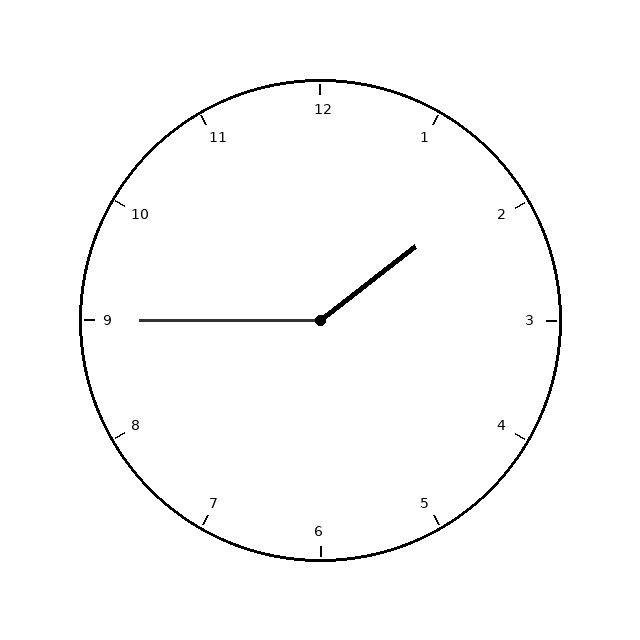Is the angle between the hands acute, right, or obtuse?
It is obtuse.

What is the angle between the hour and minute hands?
Approximately 142 degrees.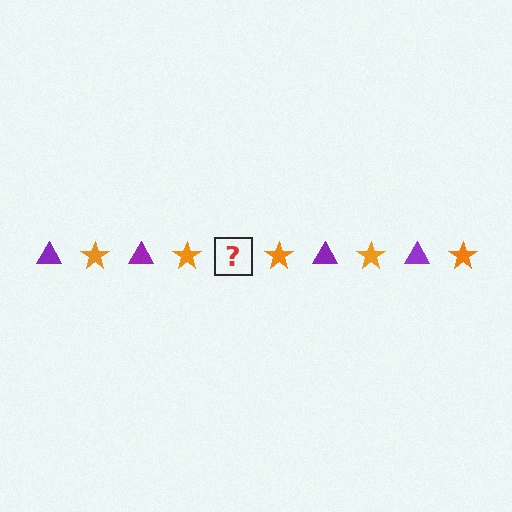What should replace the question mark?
The question mark should be replaced with a purple triangle.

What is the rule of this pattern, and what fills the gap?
The rule is that the pattern alternates between purple triangle and orange star. The gap should be filled with a purple triangle.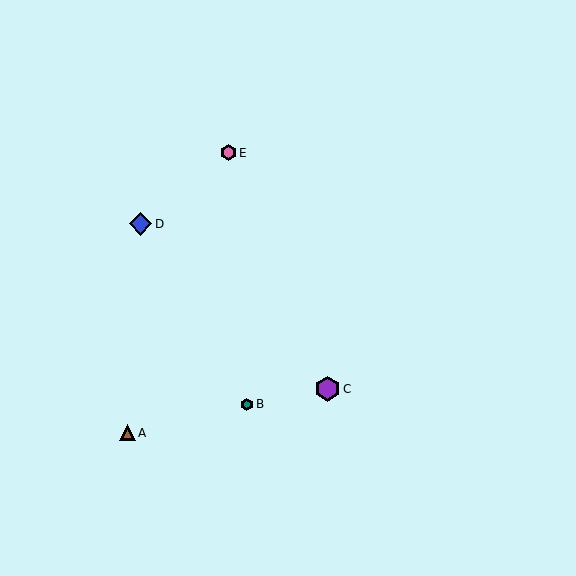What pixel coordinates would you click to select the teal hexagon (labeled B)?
Click at (247, 404) to select the teal hexagon B.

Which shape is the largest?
The purple hexagon (labeled C) is the largest.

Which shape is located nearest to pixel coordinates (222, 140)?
The pink hexagon (labeled E) at (228, 153) is nearest to that location.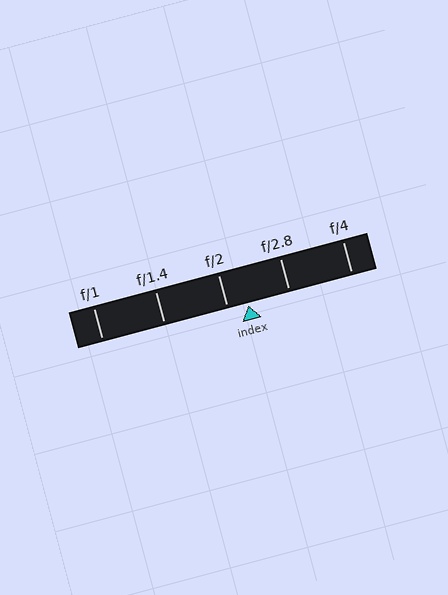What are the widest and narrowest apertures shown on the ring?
The widest aperture shown is f/1 and the narrowest is f/4.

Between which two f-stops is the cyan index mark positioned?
The index mark is between f/2 and f/2.8.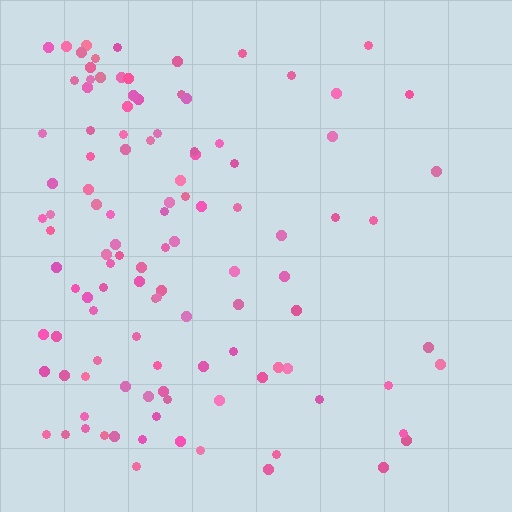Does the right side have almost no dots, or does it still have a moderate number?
Still a moderate number, just noticeably fewer than the left.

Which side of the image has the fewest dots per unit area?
The right.